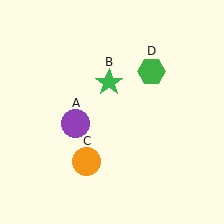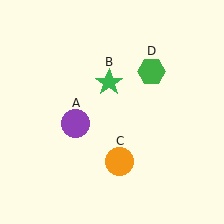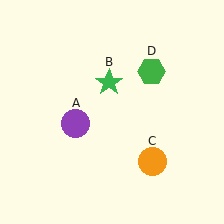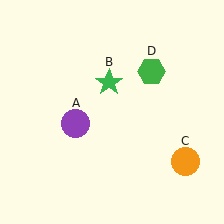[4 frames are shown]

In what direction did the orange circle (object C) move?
The orange circle (object C) moved right.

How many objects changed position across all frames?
1 object changed position: orange circle (object C).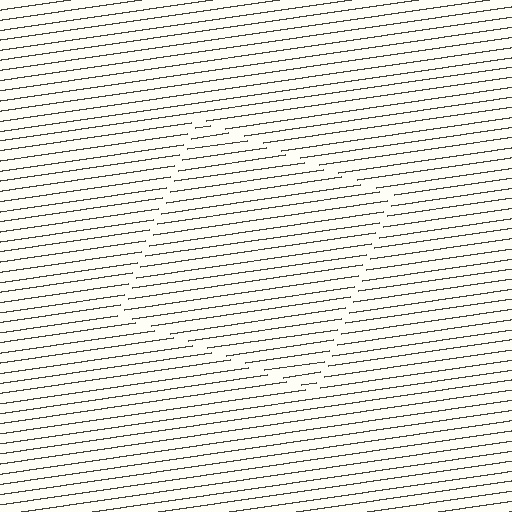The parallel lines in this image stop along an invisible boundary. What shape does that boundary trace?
An illusory square. The interior of the shape contains the same grating, shifted by half a period — the contour is defined by the phase discontinuity where line-ends from the inner and outer gratings abut.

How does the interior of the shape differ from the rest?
The interior of the shape contains the same grating, shifted by half a period — the contour is defined by the phase discontinuity where line-ends from the inner and outer gratings abut.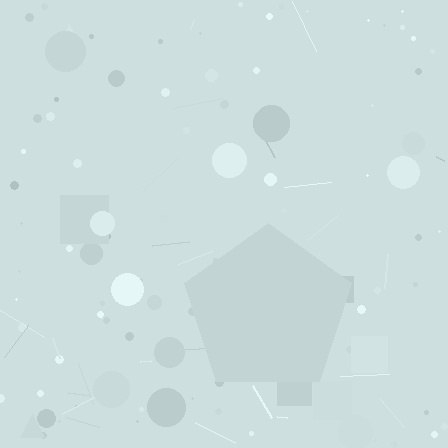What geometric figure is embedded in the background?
A pentagon is embedded in the background.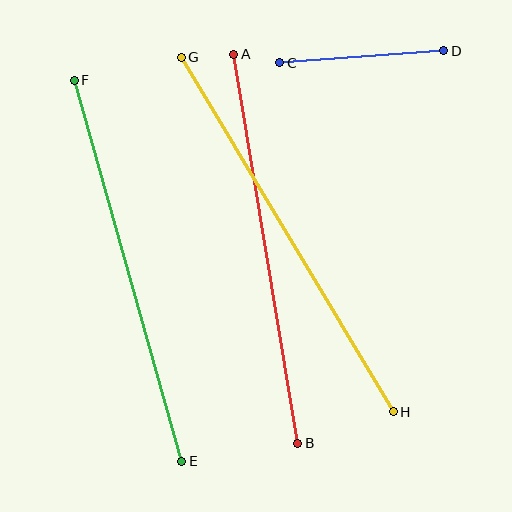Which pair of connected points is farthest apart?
Points G and H are farthest apart.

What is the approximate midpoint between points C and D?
The midpoint is at approximately (362, 57) pixels.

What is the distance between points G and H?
The distance is approximately 413 pixels.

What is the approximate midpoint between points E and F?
The midpoint is at approximately (128, 271) pixels.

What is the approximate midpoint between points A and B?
The midpoint is at approximately (266, 249) pixels.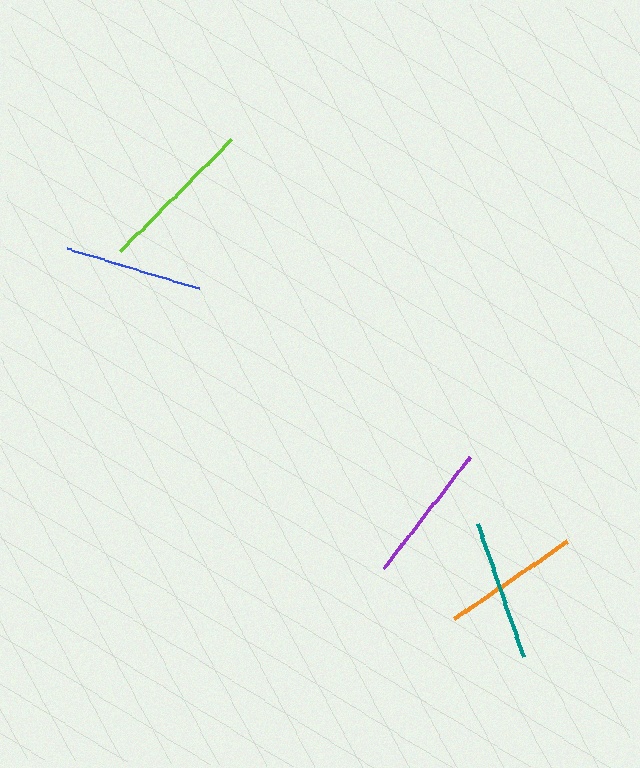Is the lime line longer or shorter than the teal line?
The lime line is longer than the teal line.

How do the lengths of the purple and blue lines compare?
The purple and blue lines are approximately the same length.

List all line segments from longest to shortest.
From longest to shortest: lime, teal, purple, orange, blue.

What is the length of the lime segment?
The lime segment is approximately 157 pixels long.